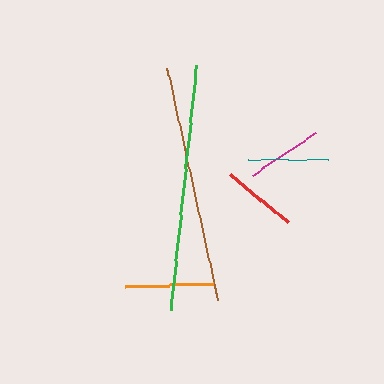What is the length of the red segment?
The red segment is approximately 75 pixels long.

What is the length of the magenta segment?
The magenta segment is approximately 76 pixels long.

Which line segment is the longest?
The green line is the longest at approximately 247 pixels.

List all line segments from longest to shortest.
From longest to shortest: green, brown, orange, teal, magenta, red.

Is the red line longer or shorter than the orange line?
The orange line is longer than the red line.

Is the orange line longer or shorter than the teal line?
The orange line is longer than the teal line.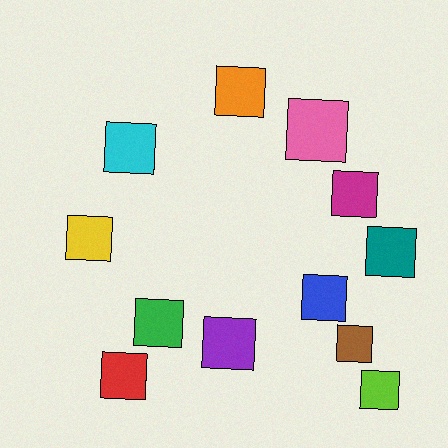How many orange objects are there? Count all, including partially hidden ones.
There is 1 orange object.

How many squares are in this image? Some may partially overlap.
There are 12 squares.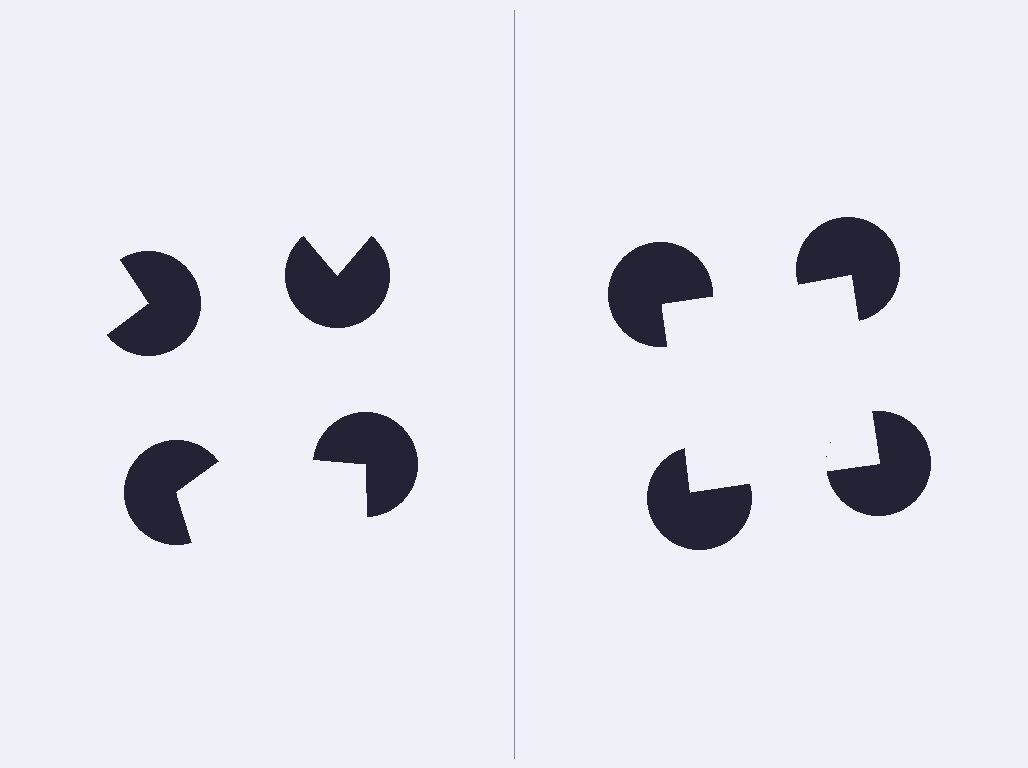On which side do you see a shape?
An illusory square appears on the right side. On the left side the wedge cuts are rotated, so no coherent shape forms.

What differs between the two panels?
The pac-man discs are positioned identically on both sides; only the wedge orientations differ. On the right they align to a square; on the left they are misaligned.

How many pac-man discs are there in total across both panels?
8 — 4 on each side.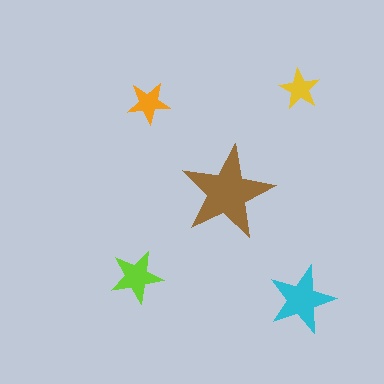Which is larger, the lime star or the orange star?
The lime one.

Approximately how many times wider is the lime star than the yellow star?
About 1.5 times wider.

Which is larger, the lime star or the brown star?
The brown one.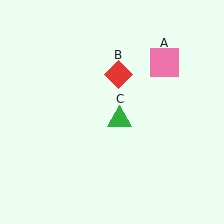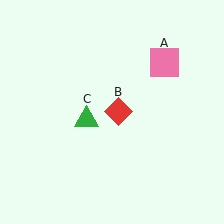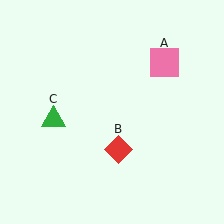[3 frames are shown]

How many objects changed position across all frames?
2 objects changed position: red diamond (object B), green triangle (object C).